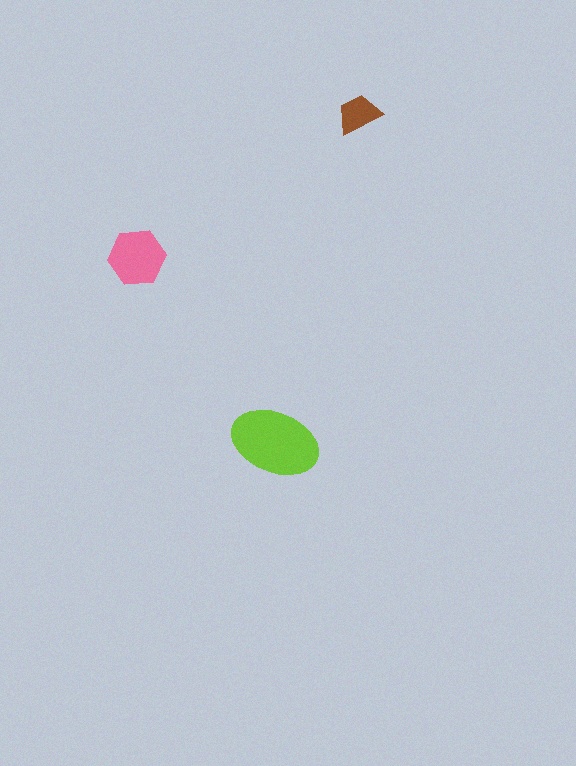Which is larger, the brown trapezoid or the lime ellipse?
The lime ellipse.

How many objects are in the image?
There are 3 objects in the image.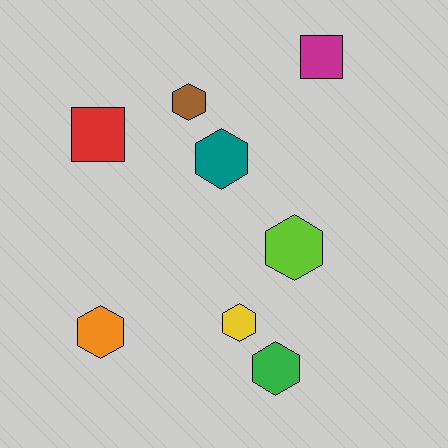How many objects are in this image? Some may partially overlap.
There are 8 objects.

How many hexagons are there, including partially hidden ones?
There are 6 hexagons.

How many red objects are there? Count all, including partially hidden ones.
There is 1 red object.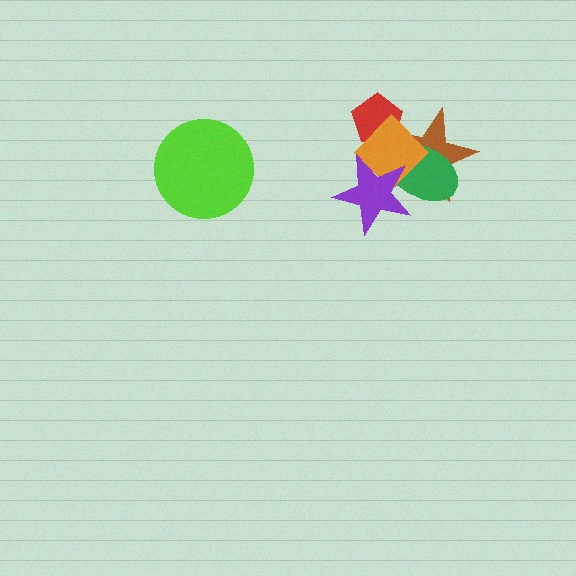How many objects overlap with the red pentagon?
2 objects overlap with the red pentagon.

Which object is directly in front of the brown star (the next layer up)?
The green ellipse is directly in front of the brown star.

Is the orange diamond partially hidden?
Yes, it is partially covered by another shape.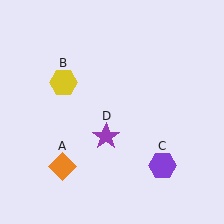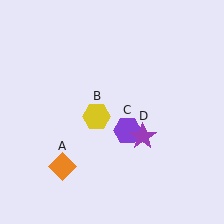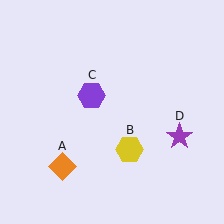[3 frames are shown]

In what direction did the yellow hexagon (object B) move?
The yellow hexagon (object B) moved down and to the right.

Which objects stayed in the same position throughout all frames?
Orange diamond (object A) remained stationary.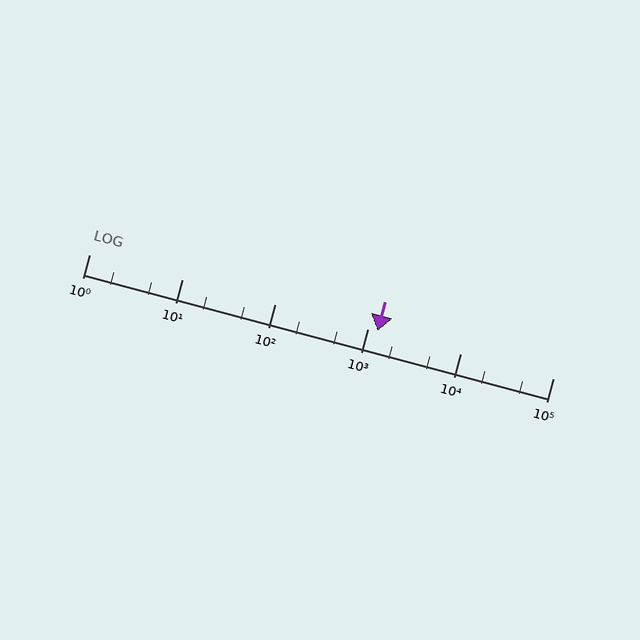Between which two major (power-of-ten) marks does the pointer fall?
The pointer is between 1000 and 10000.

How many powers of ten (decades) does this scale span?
The scale spans 5 decades, from 1 to 100000.